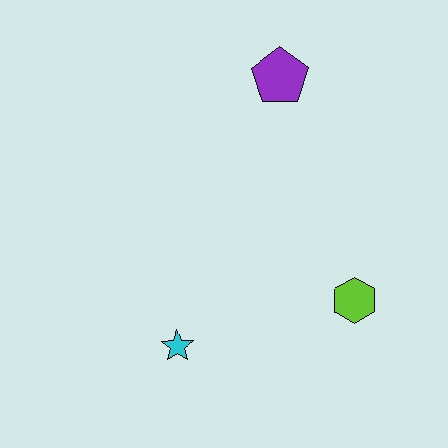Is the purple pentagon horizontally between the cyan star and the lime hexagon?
Yes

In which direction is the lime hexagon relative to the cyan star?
The lime hexagon is to the right of the cyan star.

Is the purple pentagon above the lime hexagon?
Yes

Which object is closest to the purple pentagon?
The lime hexagon is closest to the purple pentagon.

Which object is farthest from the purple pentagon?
The cyan star is farthest from the purple pentagon.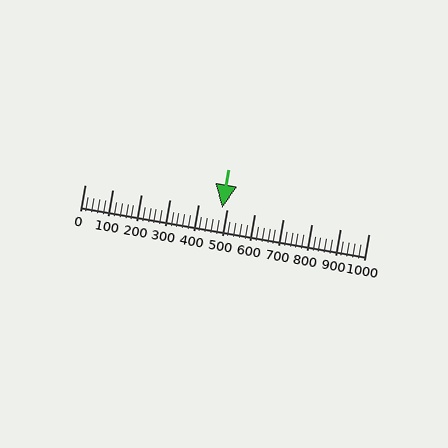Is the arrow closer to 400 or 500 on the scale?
The arrow is closer to 500.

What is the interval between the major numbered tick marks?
The major tick marks are spaced 100 units apart.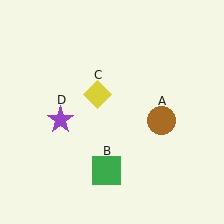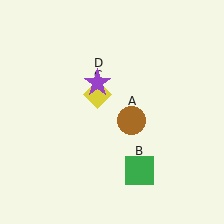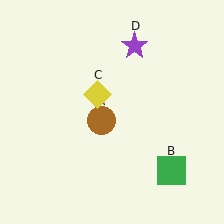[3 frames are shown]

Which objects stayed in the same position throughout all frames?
Yellow diamond (object C) remained stationary.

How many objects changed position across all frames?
3 objects changed position: brown circle (object A), green square (object B), purple star (object D).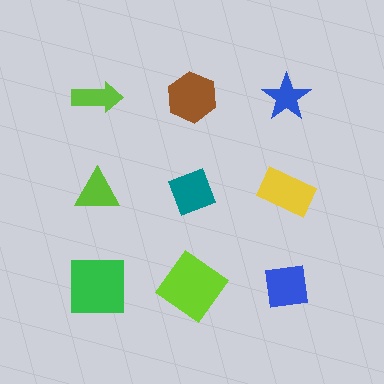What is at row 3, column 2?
A lime diamond.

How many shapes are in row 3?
3 shapes.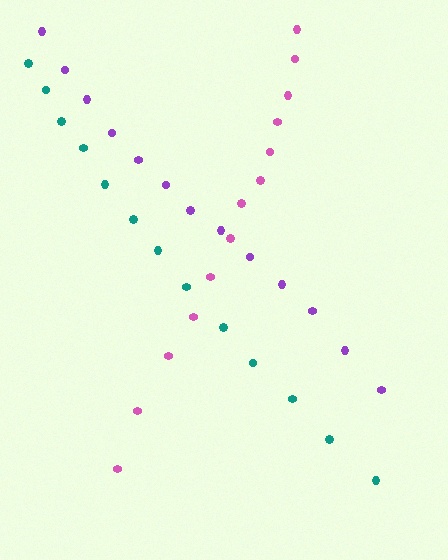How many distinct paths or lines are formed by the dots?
There are 3 distinct paths.